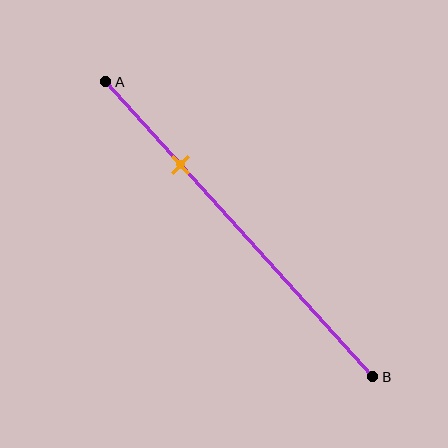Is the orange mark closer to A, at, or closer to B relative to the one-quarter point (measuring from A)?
The orange mark is closer to point B than the one-quarter point of segment AB.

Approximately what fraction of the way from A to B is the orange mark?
The orange mark is approximately 30% of the way from A to B.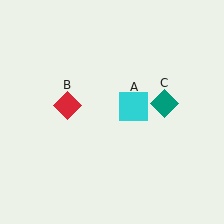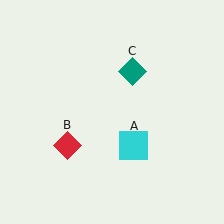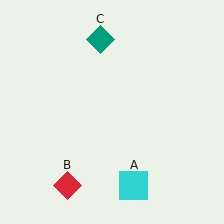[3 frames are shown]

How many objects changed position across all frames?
3 objects changed position: cyan square (object A), red diamond (object B), teal diamond (object C).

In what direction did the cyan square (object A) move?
The cyan square (object A) moved down.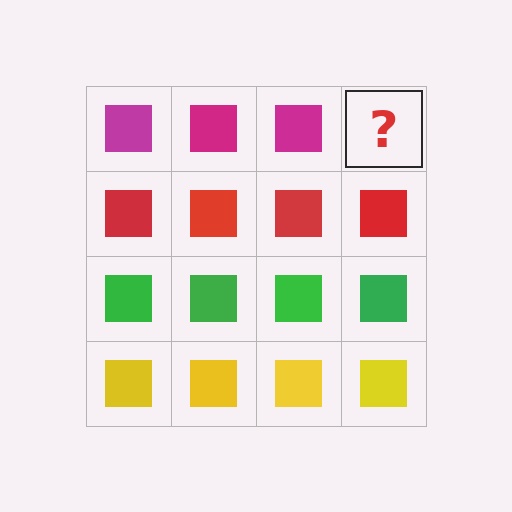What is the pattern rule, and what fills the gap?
The rule is that each row has a consistent color. The gap should be filled with a magenta square.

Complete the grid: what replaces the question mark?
The question mark should be replaced with a magenta square.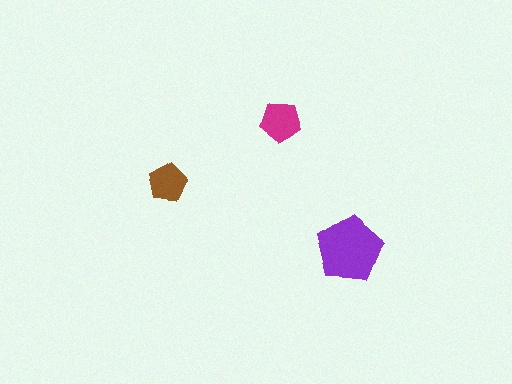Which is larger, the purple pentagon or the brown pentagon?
The purple one.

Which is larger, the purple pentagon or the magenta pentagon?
The purple one.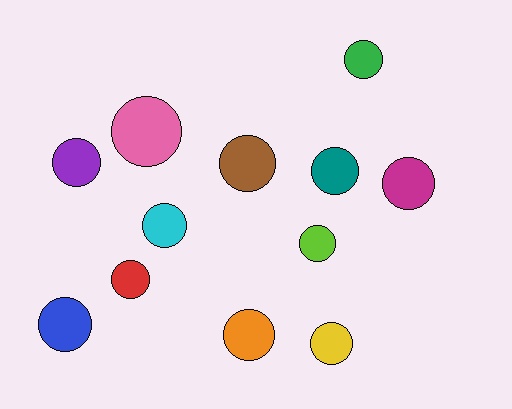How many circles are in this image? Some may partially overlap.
There are 12 circles.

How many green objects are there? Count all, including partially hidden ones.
There is 1 green object.